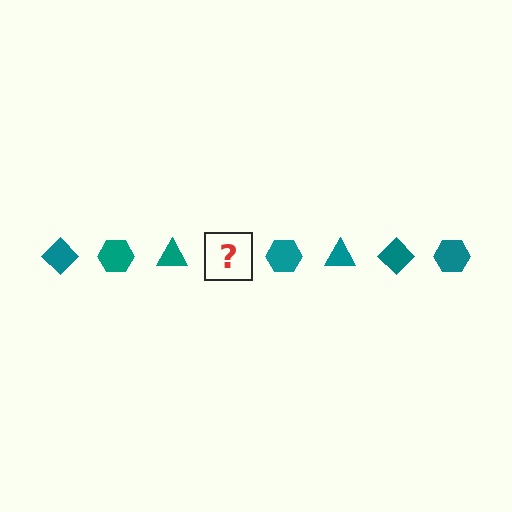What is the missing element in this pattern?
The missing element is a teal diamond.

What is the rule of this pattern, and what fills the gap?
The rule is that the pattern cycles through diamond, hexagon, triangle shapes in teal. The gap should be filled with a teal diamond.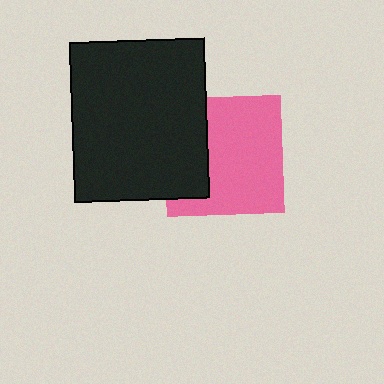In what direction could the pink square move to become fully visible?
The pink square could move right. That would shift it out from behind the black rectangle entirely.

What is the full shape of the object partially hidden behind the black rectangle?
The partially hidden object is a pink square.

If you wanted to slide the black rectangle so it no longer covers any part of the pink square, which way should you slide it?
Slide it left — that is the most direct way to separate the two shapes.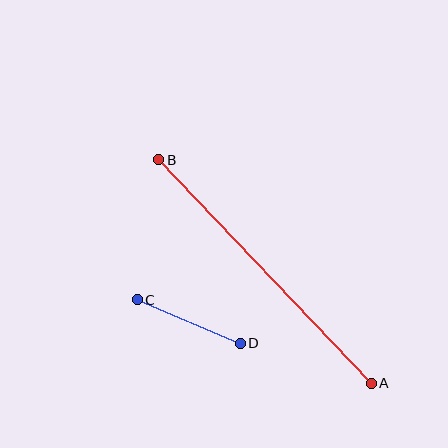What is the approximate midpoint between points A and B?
The midpoint is at approximately (265, 272) pixels.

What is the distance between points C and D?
The distance is approximately 112 pixels.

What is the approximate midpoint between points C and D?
The midpoint is at approximately (189, 322) pixels.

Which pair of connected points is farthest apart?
Points A and B are farthest apart.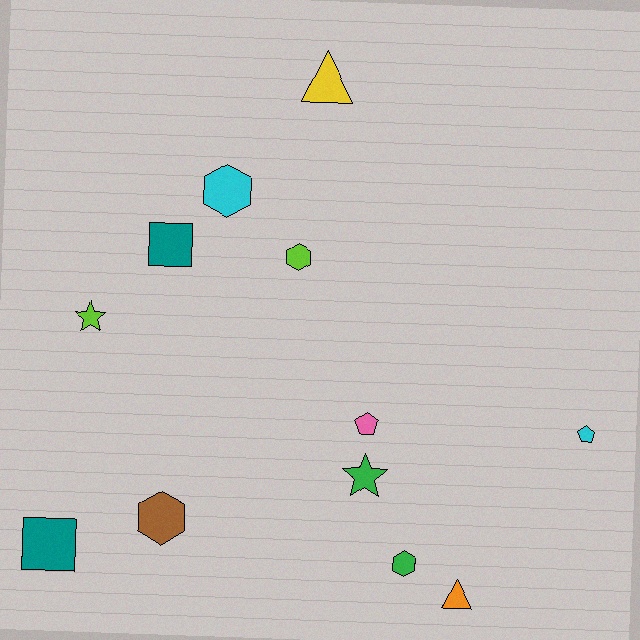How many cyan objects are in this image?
There are 2 cyan objects.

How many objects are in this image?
There are 12 objects.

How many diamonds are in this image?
There are no diamonds.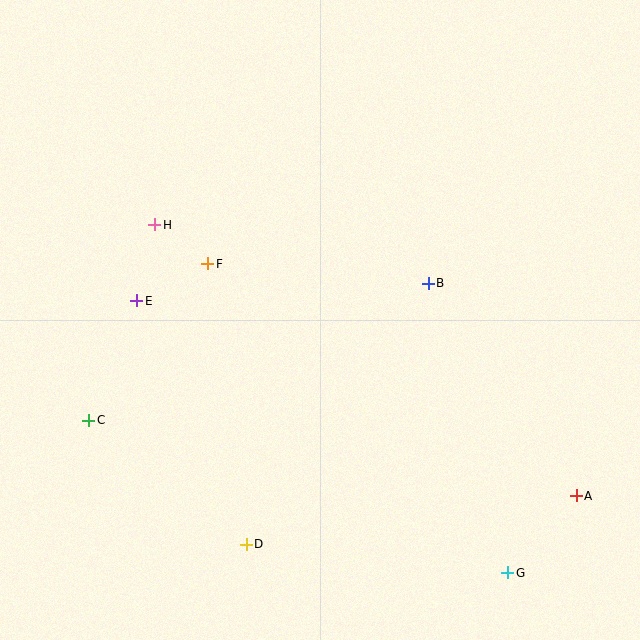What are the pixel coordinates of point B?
Point B is at (428, 283).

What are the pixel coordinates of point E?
Point E is at (137, 301).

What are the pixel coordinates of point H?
Point H is at (155, 225).